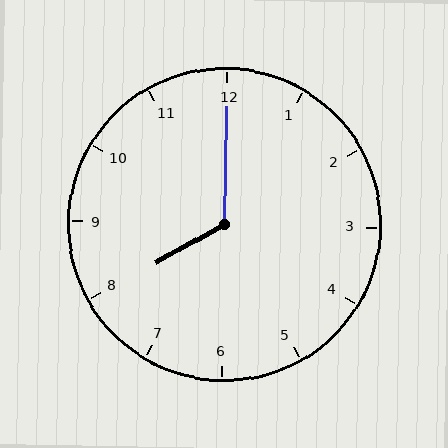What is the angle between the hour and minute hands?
Approximately 120 degrees.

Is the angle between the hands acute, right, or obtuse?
It is obtuse.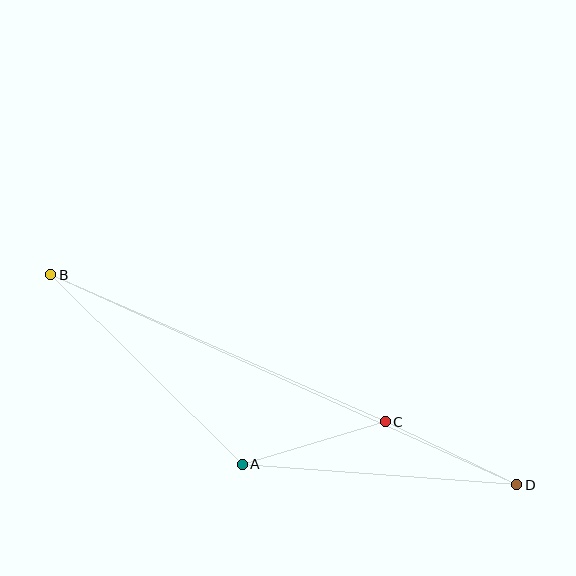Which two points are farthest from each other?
Points B and D are farthest from each other.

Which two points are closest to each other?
Points C and D are closest to each other.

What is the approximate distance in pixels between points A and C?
The distance between A and C is approximately 149 pixels.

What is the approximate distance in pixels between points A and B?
The distance between A and B is approximately 270 pixels.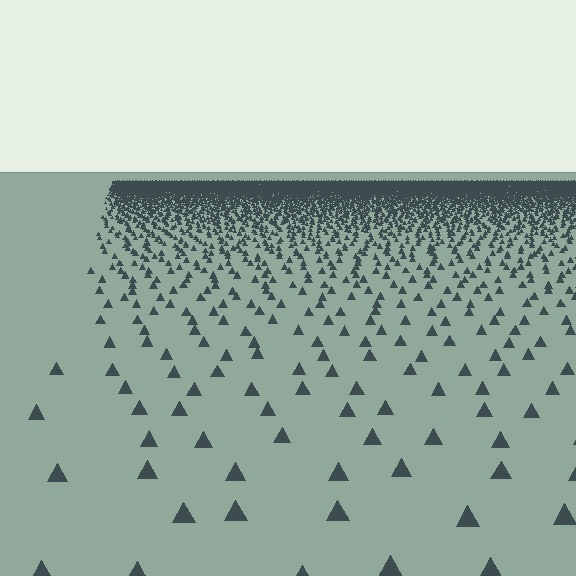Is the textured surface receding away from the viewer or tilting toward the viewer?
The surface is receding away from the viewer. Texture elements get smaller and denser toward the top.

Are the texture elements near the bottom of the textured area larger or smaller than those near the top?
Larger. Near the bottom, elements are closer to the viewer and appear at a bigger on-screen size.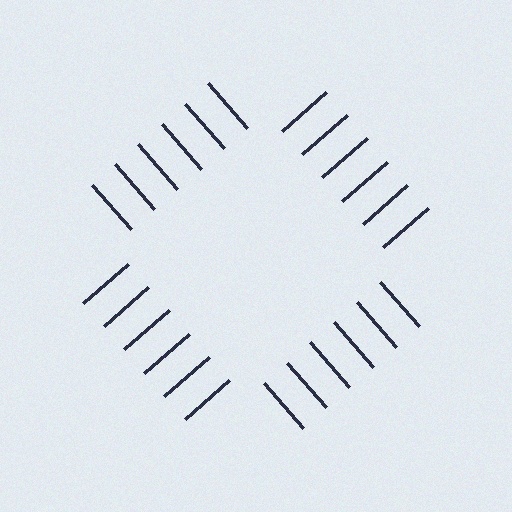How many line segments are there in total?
24 — 6 along each of the 4 edges.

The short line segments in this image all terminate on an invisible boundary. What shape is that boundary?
An illusory square — the line segments terminate on its edges but no continuous stroke is drawn.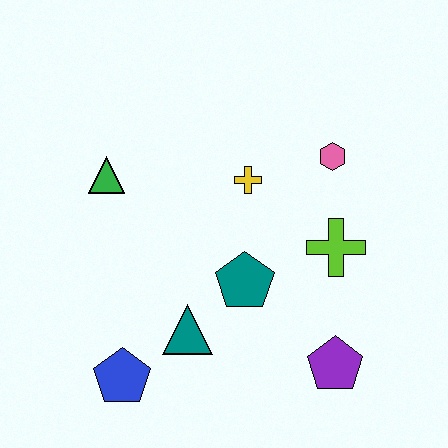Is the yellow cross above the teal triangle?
Yes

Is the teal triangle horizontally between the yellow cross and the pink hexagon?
No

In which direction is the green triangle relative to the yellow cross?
The green triangle is to the left of the yellow cross.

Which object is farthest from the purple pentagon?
The green triangle is farthest from the purple pentagon.